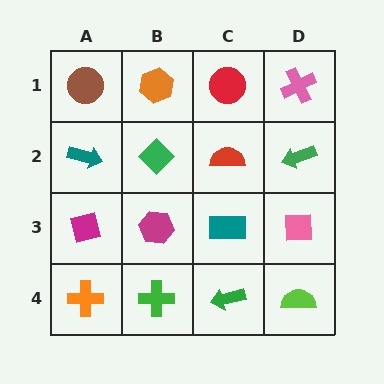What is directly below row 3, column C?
A green arrow.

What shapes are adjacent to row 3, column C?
A red semicircle (row 2, column C), a green arrow (row 4, column C), a magenta hexagon (row 3, column B), a pink square (row 3, column D).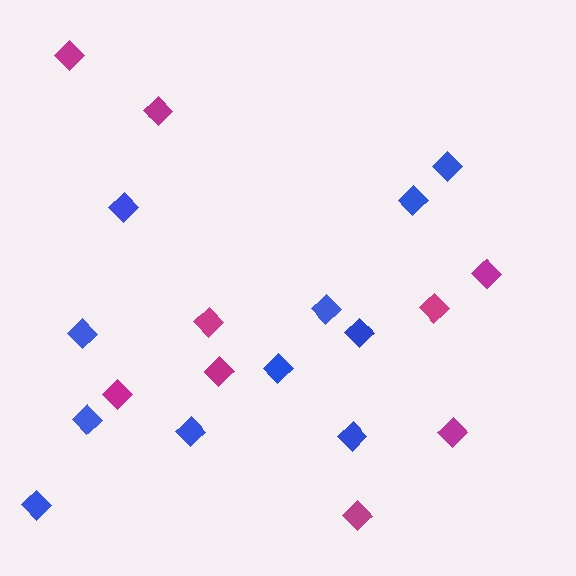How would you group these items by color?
There are 2 groups: one group of blue diamonds (11) and one group of magenta diamonds (9).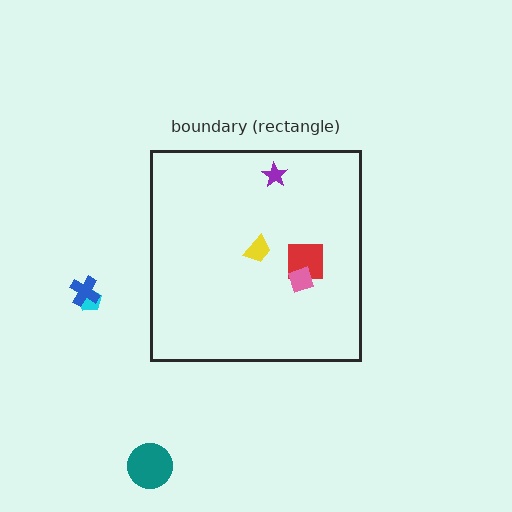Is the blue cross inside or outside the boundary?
Outside.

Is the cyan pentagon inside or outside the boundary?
Outside.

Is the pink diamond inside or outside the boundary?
Inside.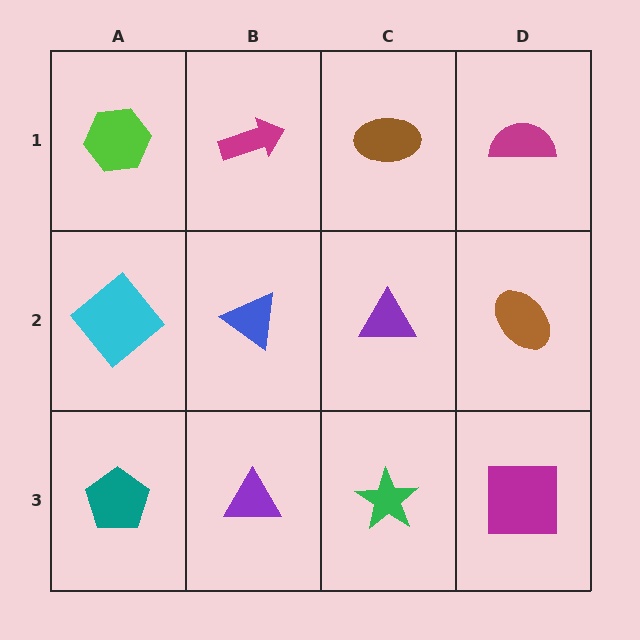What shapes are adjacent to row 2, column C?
A brown ellipse (row 1, column C), a green star (row 3, column C), a blue triangle (row 2, column B), a brown ellipse (row 2, column D).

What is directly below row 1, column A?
A cyan diamond.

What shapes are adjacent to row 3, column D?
A brown ellipse (row 2, column D), a green star (row 3, column C).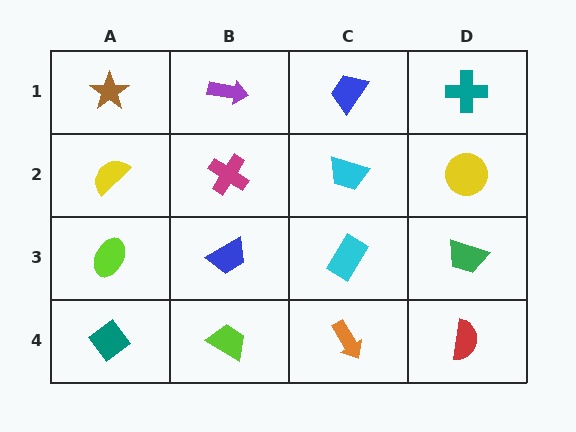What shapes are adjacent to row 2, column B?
A purple arrow (row 1, column B), a blue trapezoid (row 3, column B), a yellow semicircle (row 2, column A), a cyan trapezoid (row 2, column C).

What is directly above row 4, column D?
A green trapezoid.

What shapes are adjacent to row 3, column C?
A cyan trapezoid (row 2, column C), an orange arrow (row 4, column C), a blue trapezoid (row 3, column B), a green trapezoid (row 3, column D).